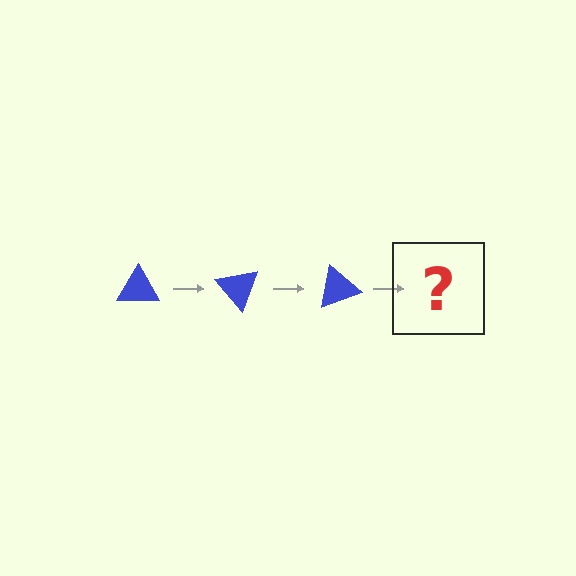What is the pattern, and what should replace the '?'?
The pattern is that the triangle rotates 50 degrees each step. The '?' should be a blue triangle rotated 150 degrees.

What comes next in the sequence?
The next element should be a blue triangle rotated 150 degrees.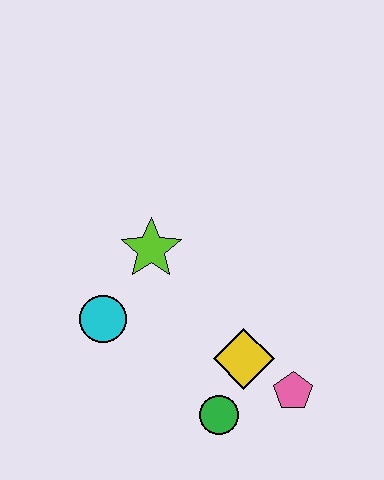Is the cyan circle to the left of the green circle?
Yes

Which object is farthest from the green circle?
The lime star is farthest from the green circle.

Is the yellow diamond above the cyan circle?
No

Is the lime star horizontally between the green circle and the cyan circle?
Yes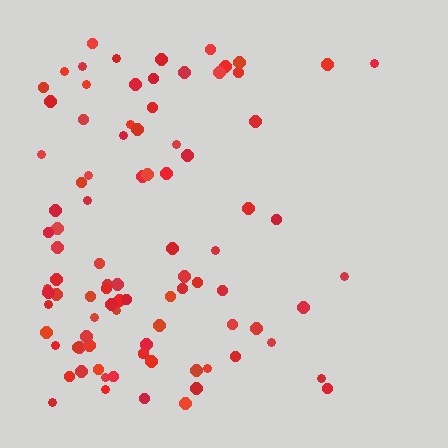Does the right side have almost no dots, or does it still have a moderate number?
Still a moderate number, just noticeably fewer than the left.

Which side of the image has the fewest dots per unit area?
The right.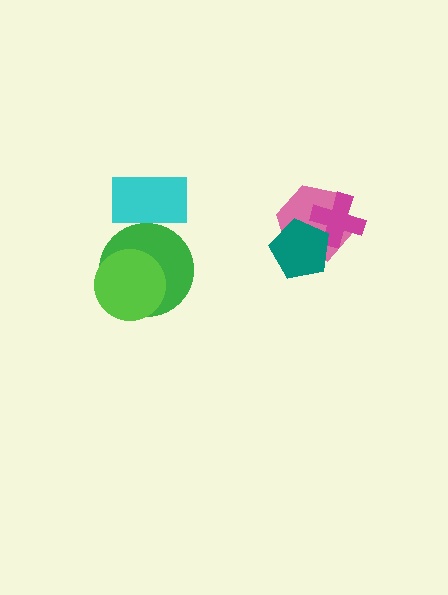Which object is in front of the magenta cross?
The teal pentagon is in front of the magenta cross.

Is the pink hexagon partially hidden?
Yes, it is partially covered by another shape.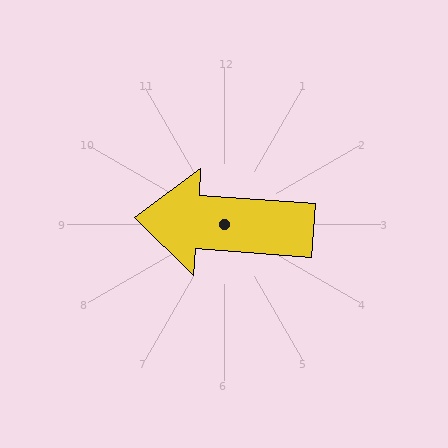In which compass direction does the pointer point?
West.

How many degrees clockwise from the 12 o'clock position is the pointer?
Approximately 274 degrees.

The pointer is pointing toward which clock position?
Roughly 9 o'clock.